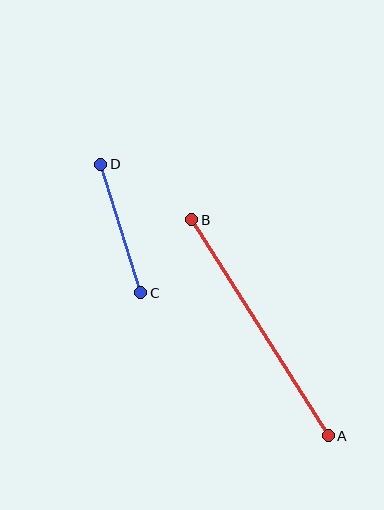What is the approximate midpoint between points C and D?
The midpoint is at approximately (121, 228) pixels.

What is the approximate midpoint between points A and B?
The midpoint is at approximately (260, 328) pixels.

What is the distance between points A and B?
The distance is approximately 256 pixels.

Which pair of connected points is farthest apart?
Points A and B are farthest apart.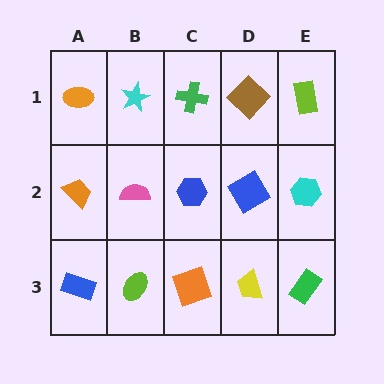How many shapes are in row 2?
5 shapes.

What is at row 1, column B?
A cyan star.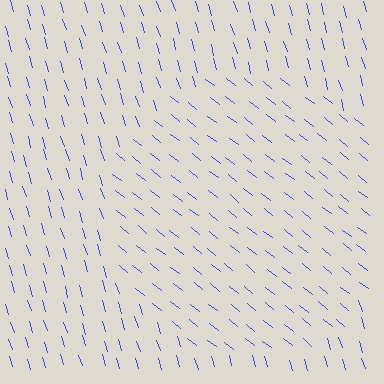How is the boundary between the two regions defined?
The boundary is defined purely by a change in line orientation (approximately 34 degrees difference). All lines are the same color and thickness.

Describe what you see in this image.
The image is filled with small blue line segments. A circle region in the image has lines oriented differently from the surrounding lines, creating a visible texture boundary.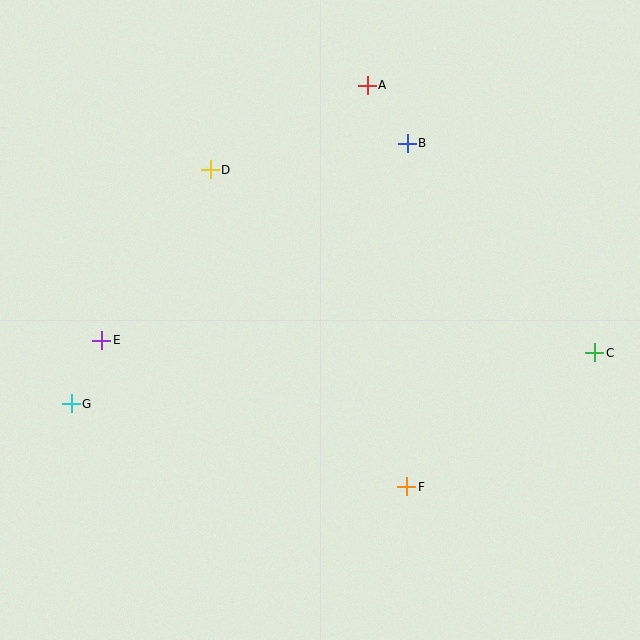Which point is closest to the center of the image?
Point D at (210, 170) is closest to the center.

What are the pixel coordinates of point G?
Point G is at (71, 404).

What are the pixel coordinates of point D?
Point D is at (210, 170).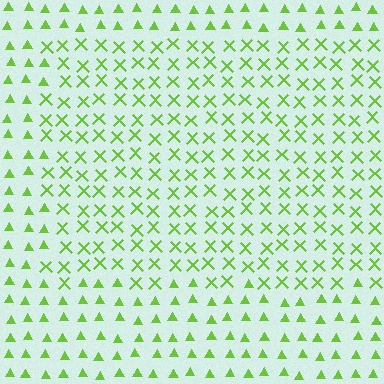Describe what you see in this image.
The image is filled with small lime elements arranged in a uniform grid. A rectangle-shaped region contains X marks, while the surrounding area contains triangles. The boundary is defined purely by the change in element shape.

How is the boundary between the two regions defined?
The boundary is defined by a change in element shape: X marks inside vs. triangles outside. All elements share the same color and spacing.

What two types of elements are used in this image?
The image uses X marks inside the rectangle region and triangles outside it.